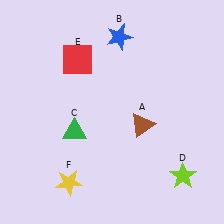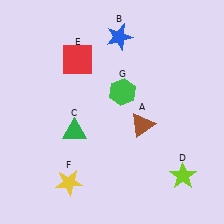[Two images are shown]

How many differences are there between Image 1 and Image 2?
There is 1 difference between the two images.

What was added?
A green hexagon (G) was added in Image 2.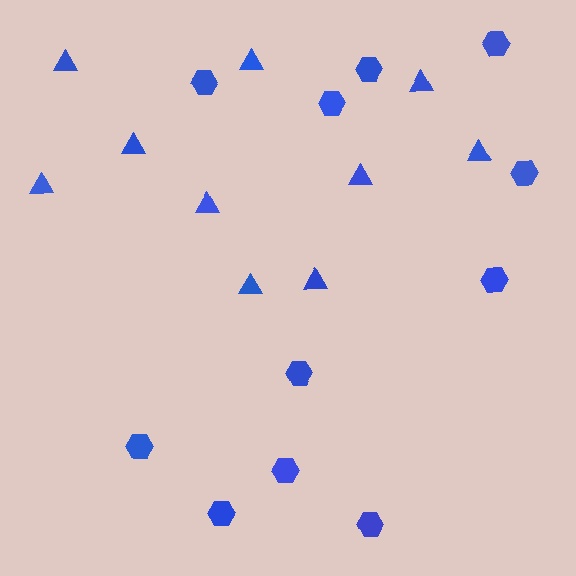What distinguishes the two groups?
There are 2 groups: one group of hexagons (11) and one group of triangles (10).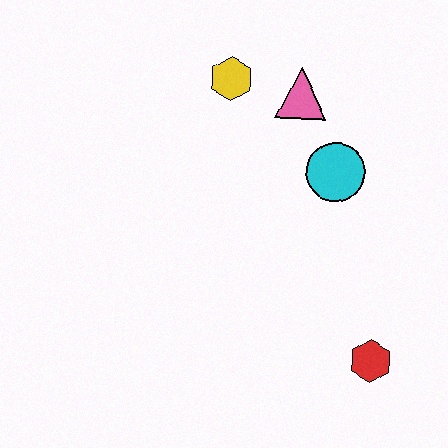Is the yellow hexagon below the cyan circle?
No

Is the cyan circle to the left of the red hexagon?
Yes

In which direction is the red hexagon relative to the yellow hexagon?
The red hexagon is below the yellow hexagon.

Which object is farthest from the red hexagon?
The yellow hexagon is farthest from the red hexagon.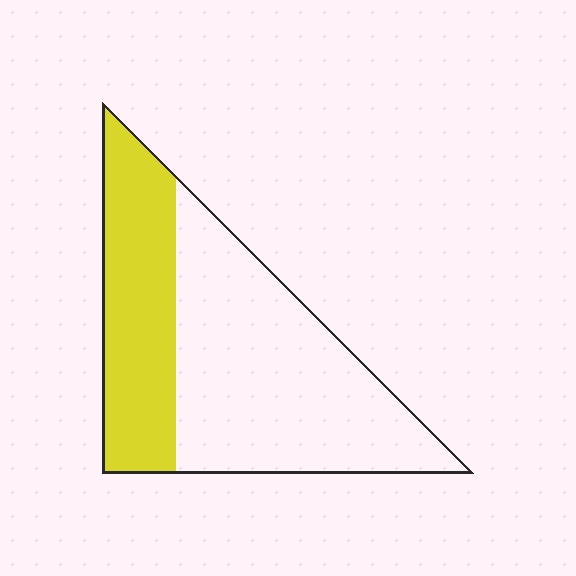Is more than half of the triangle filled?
No.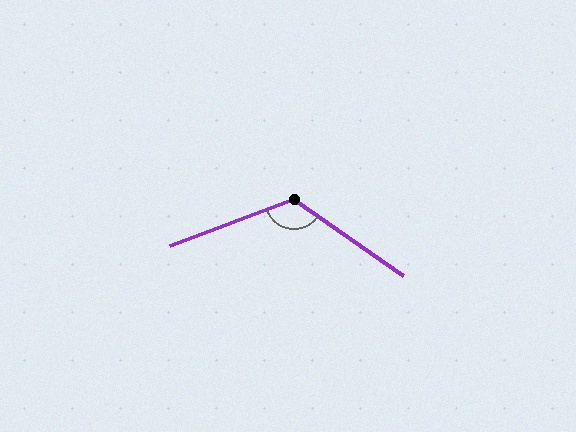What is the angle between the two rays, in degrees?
Approximately 125 degrees.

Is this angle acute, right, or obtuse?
It is obtuse.